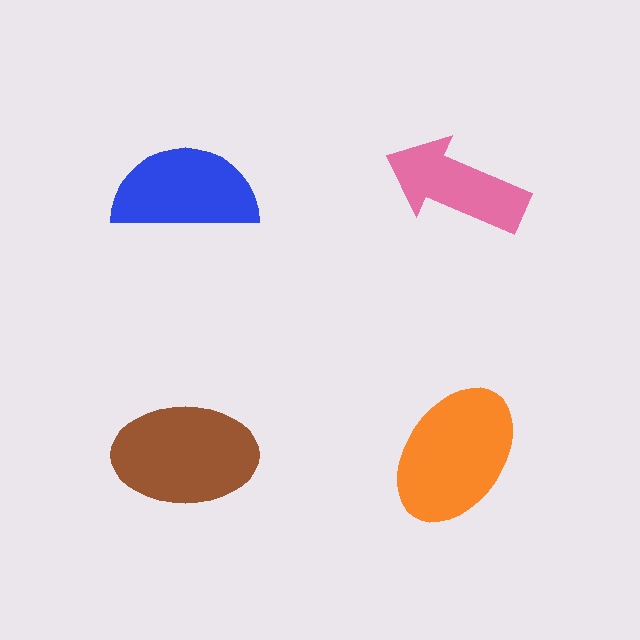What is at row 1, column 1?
A blue semicircle.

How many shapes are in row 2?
2 shapes.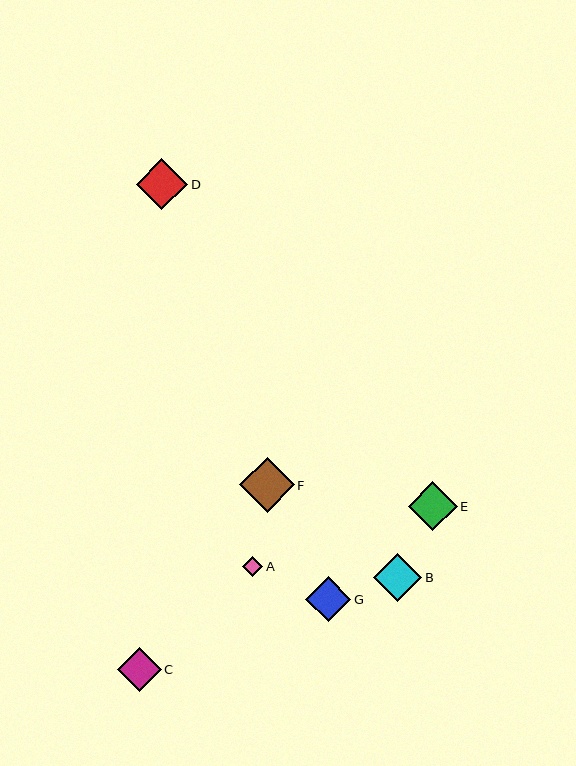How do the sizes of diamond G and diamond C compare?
Diamond G and diamond C are approximately the same size.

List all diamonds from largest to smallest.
From largest to smallest: F, D, E, B, G, C, A.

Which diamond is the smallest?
Diamond A is the smallest with a size of approximately 20 pixels.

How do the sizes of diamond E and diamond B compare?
Diamond E and diamond B are approximately the same size.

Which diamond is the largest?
Diamond F is the largest with a size of approximately 55 pixels.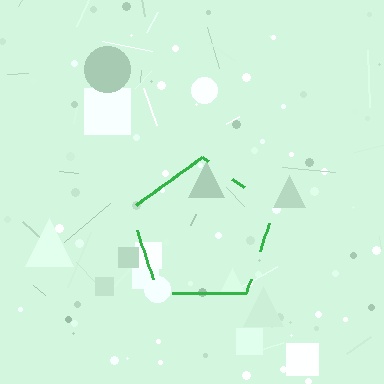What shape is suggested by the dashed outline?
The dashed outline suggests a pentagon.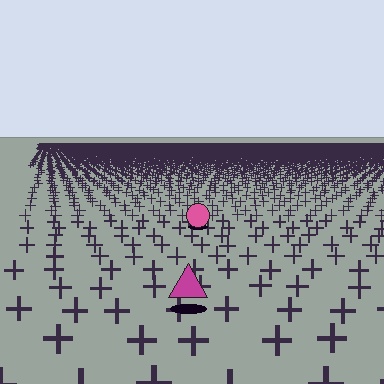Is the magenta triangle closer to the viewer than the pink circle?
Yes. The magenta triangle is closer — you can tell from the texture gradient: the ground texture is coarser near it.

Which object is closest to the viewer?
The magenta triangle is closest. The texture marks near it are larger and more spread out.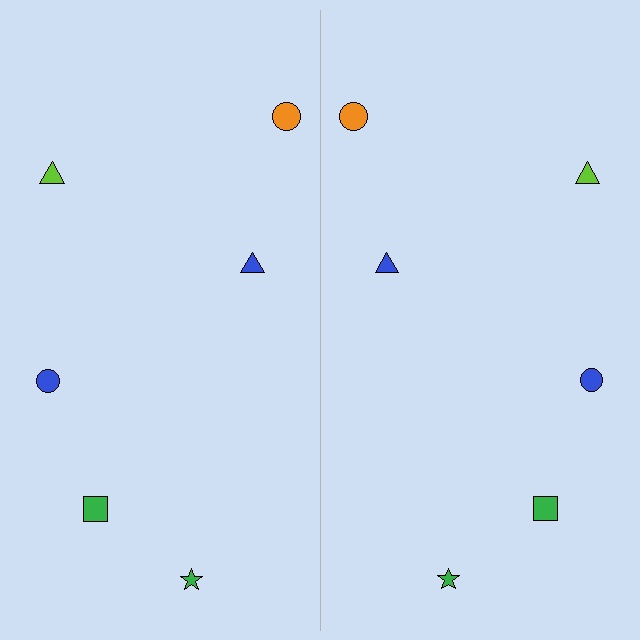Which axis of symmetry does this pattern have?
The pattern has a vertical axis of symmetry running through the center of the image.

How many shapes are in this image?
There are 12 shapes in this image.